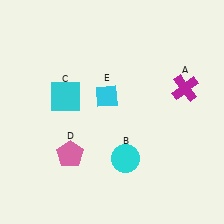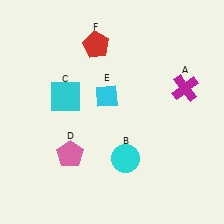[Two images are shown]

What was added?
A red pentagon (F) was added in Image 2.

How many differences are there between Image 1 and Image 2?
There is 1 difference between the two images.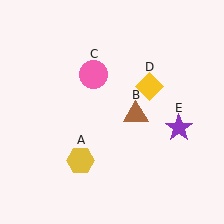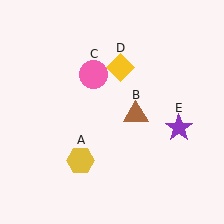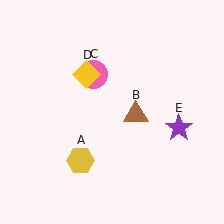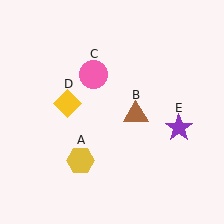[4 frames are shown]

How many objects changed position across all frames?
1 object changed position: yellow diamond (object D).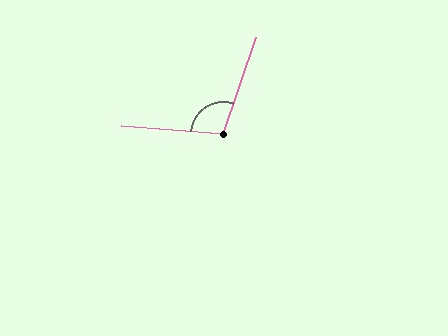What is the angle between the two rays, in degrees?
Approximately 104 degrees.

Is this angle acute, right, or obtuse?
It is obtuse.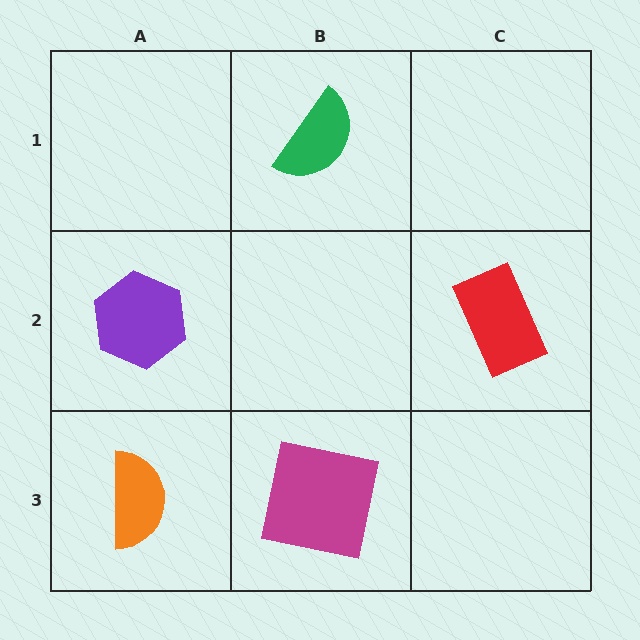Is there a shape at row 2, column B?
No, that cell is empty.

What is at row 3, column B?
A magenta square.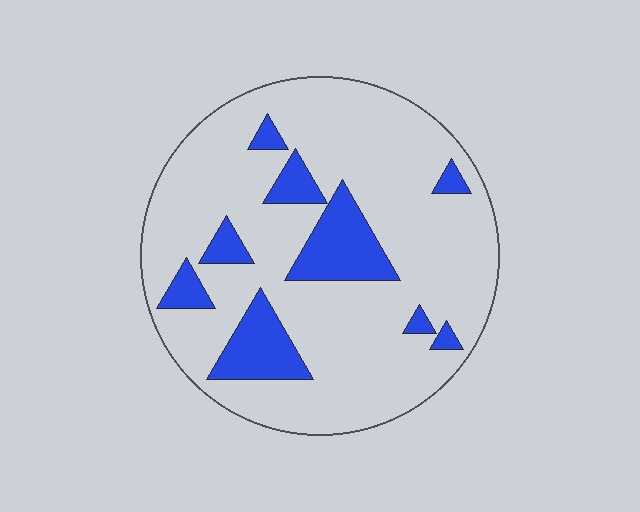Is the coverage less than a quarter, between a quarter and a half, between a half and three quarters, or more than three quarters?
Less than a quarter.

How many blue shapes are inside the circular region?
9.